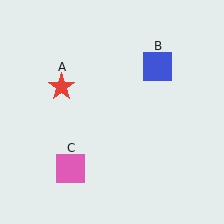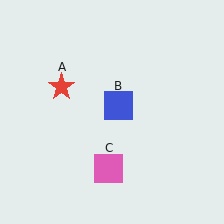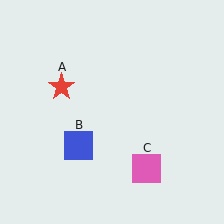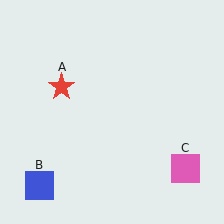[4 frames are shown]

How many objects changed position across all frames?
2 objects changed position: blue square (object B), pink square (object C).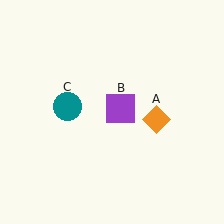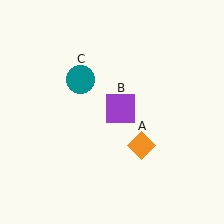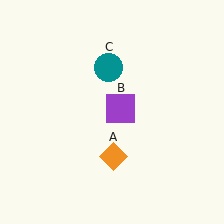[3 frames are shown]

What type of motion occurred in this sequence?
The orange diamond (object A), teal circle (object C) rotated clockwise around the center of the scene.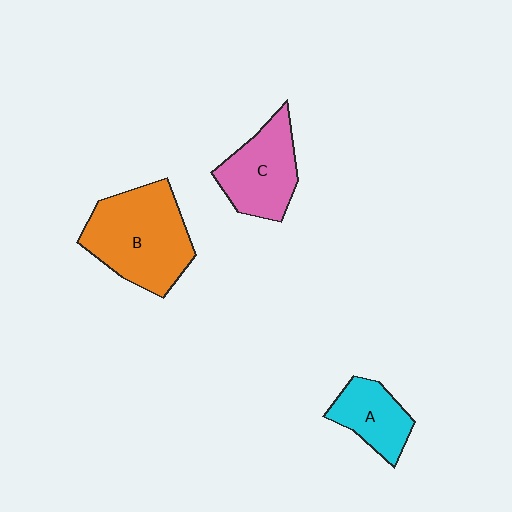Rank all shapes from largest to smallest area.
From largest to smallest: B (orange), C (pink), A (cyan).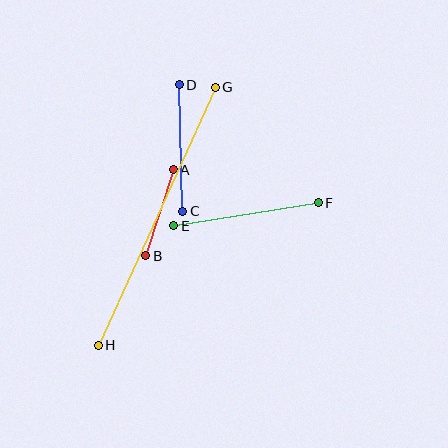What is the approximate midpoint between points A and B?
The midpoint is at approximately (160, 213) pixels.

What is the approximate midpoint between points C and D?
The midpoint is at approximately (181, 148) pixels.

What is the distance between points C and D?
The distance is approximately 127 pixels.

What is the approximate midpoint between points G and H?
The midpoint is at approximately (157, 216) pixels.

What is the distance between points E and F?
The distance is approximately 146 pixels.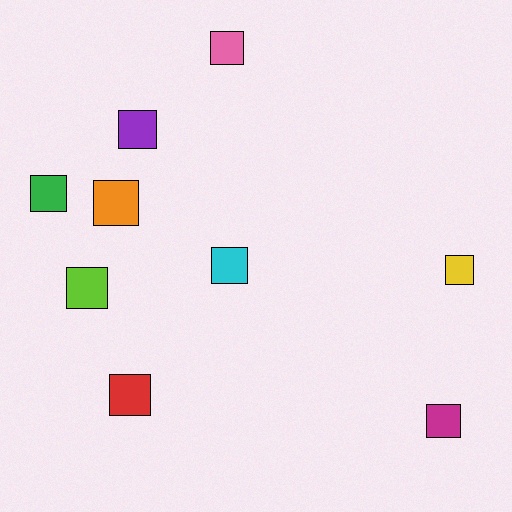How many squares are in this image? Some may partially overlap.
There are 9 squares.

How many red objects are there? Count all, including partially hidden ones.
There is 1 red object.